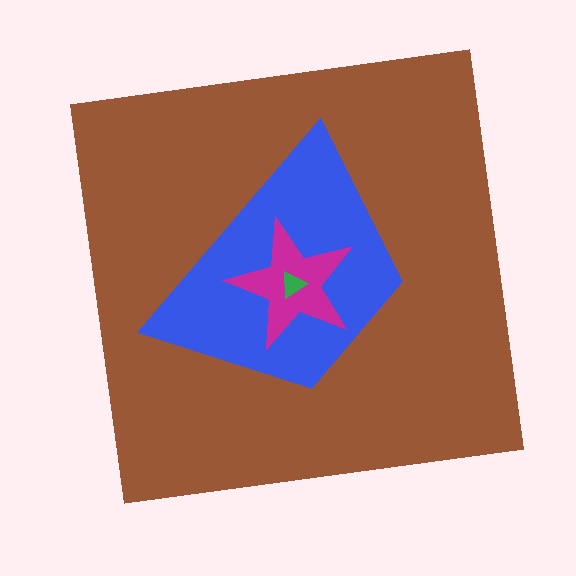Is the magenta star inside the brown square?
Yes.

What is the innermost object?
The green triangle.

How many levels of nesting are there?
4.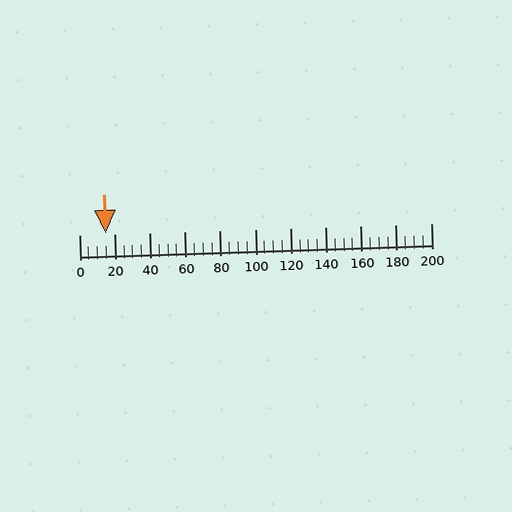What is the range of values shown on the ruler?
The ruler shows values from 0 to 200.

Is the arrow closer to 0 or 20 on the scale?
The arrow is closer to 20.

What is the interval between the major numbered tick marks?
The major tick marks are spaced 20 units apart.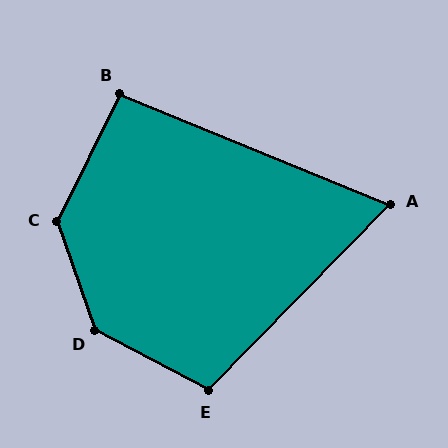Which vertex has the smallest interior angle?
A, at approximately 68 degrees.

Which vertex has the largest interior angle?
D, at approximately 137 degrees.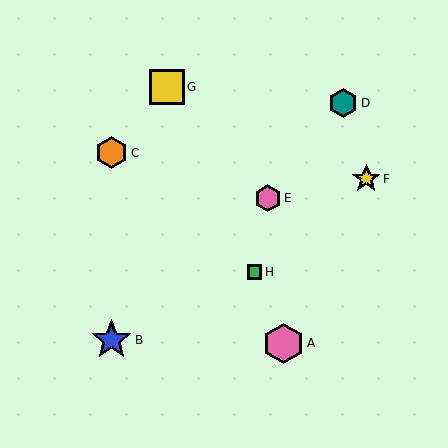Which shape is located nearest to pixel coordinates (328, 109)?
The teal hexagon (labeled D) at (343, 103) is nearest to that location.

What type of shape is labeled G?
Shape G is a yellow square.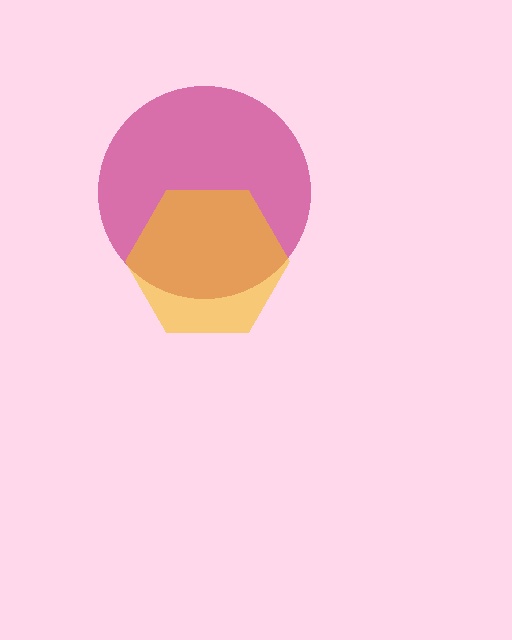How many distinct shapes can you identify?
There are 2 distinct shapes: a magenta circle, a yellow hexagon.